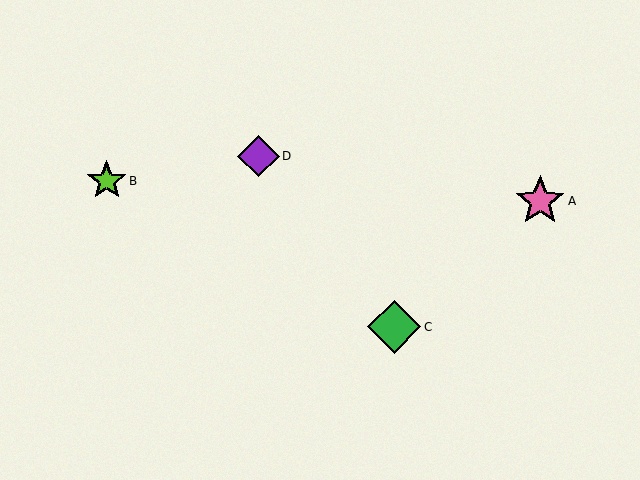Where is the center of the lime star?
The center of the lime star is at (107, 181).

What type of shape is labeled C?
Shape C is a green diamond.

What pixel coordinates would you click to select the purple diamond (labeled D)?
Click at (258, 156) to select the purple diamond D.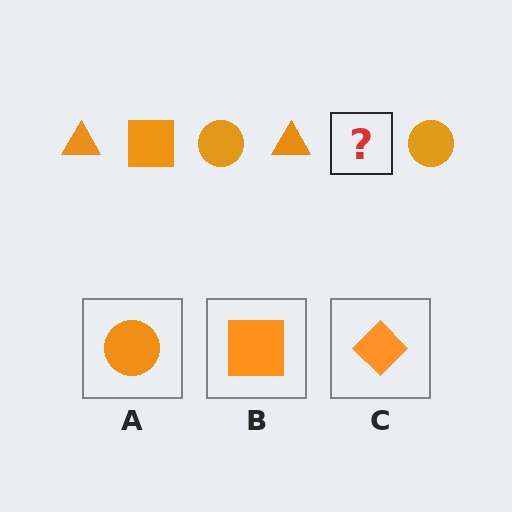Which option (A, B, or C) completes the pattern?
B.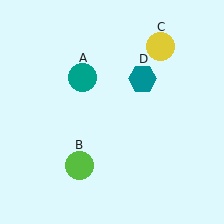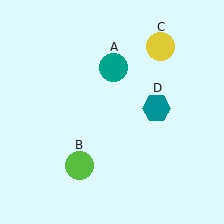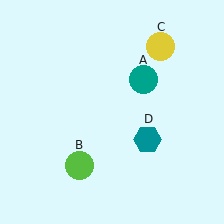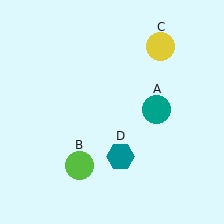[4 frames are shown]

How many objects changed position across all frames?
2 objects changed position: teal circle (object A), teal hexagon (object D).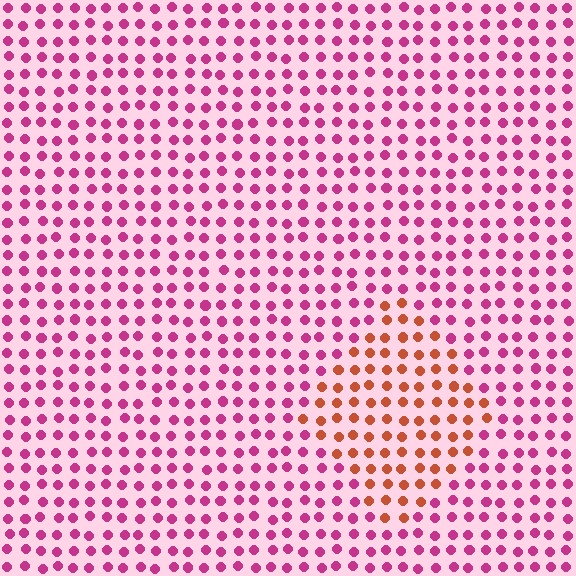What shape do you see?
I see a diamond.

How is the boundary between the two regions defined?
The boundary is defined purely by a slight shift in hue (about 49 degrees). Spacing, size, and orientation are identical on both sides.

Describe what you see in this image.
The image is filled with small magenta elements in a uniform arrangement. A diamond-shaped region is visible where the elements are tinted to a slightly different hue, forming a subtle color boundary.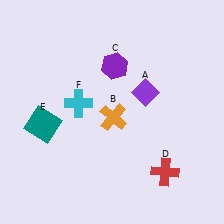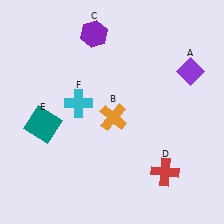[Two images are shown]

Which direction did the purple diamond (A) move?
The purple diamond (A) moved right.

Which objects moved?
The objects that moved are: the purple diamond (A), the purple hexagon (C).